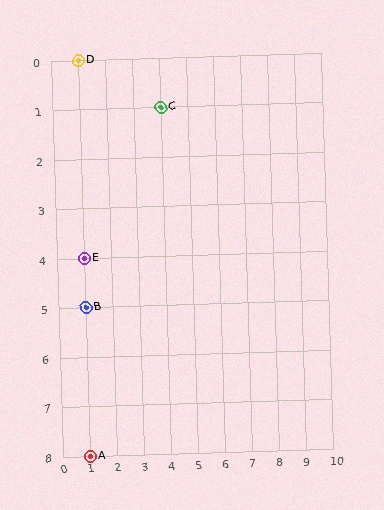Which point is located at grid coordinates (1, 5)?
Point B is at (1, 5).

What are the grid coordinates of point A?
Point A is at grid coordinates (1, 8).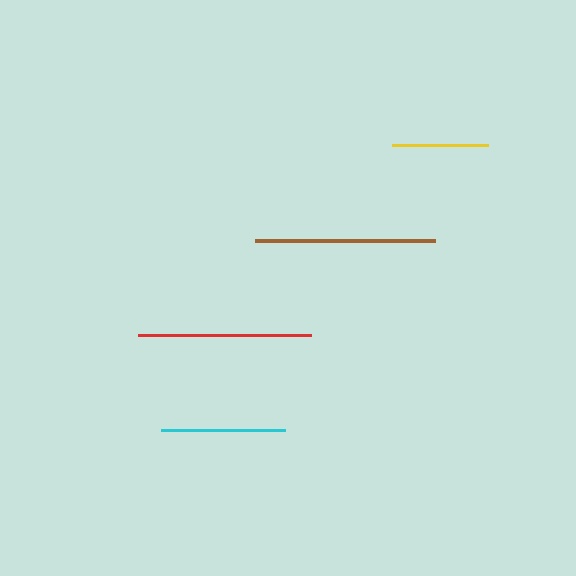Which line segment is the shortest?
The yellow line is the shortest at approximately 96 pixels.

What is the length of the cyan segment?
The cyan segment is approximately 124 pixels long.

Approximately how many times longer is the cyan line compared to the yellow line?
The cyan line is approximately 1.3 times the length of the yellow line.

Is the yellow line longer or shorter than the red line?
The red line is longer than the yellow line.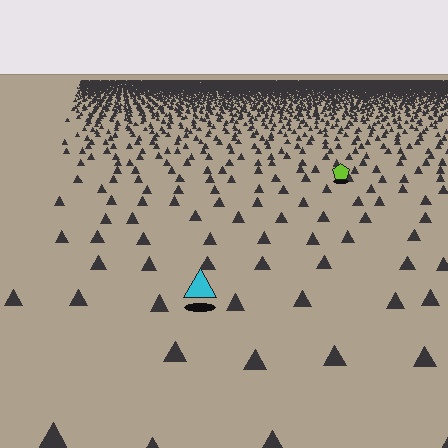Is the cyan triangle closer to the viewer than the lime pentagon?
Yes. The cyan triangle is closer — you can tell from the texture gradient: the ground texture is coarser near it.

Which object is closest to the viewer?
The cyan triangle is closest. The texture marks near it are larger and more spread out.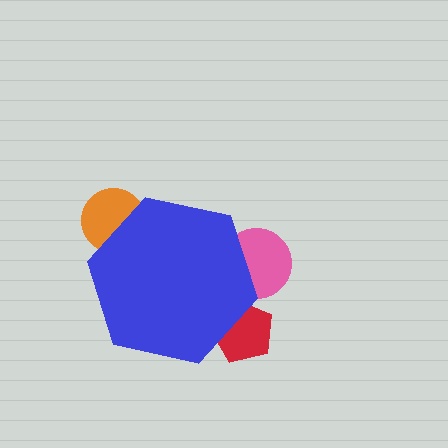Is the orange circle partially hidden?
Yes, the orange circle is partially hidden behind the blue hexagon.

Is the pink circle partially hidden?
Yes, the pink circle is partially hidden behind the blue hexagon.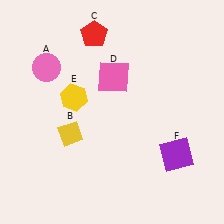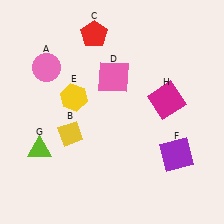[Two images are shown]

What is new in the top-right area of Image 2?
A magenta square (H) was added in the top-right area of Image 2.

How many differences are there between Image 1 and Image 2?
There are 2 differences between the two images.